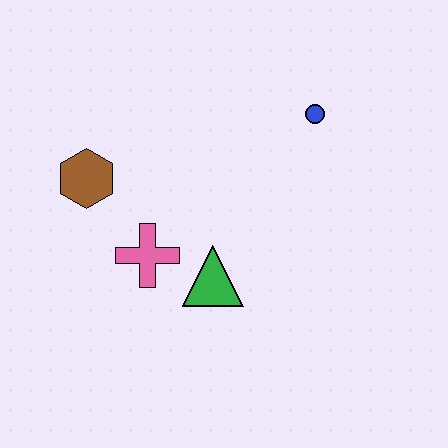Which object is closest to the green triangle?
The pink cross is closest to the green triangle.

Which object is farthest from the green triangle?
The blue circle is farthest from the green triangle.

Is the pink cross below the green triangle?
No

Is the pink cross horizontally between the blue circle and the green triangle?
No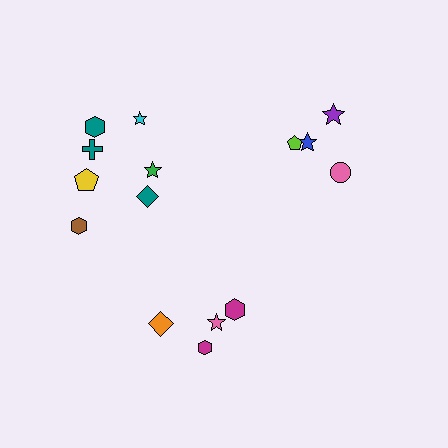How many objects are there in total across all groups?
There are 15 objects.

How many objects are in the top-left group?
There are 7 objects.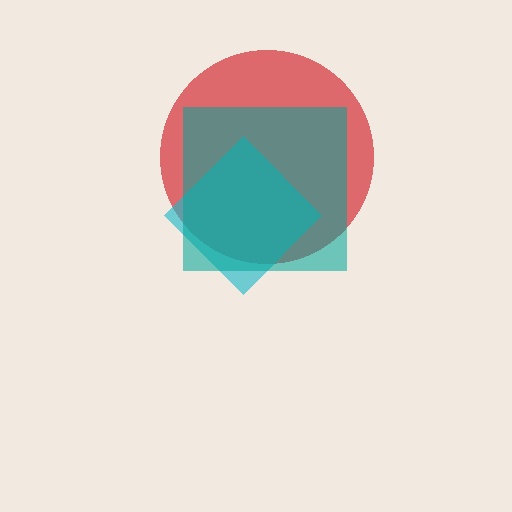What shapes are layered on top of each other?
The layered shapes are: a red circle, a cyan diamond, a teal square.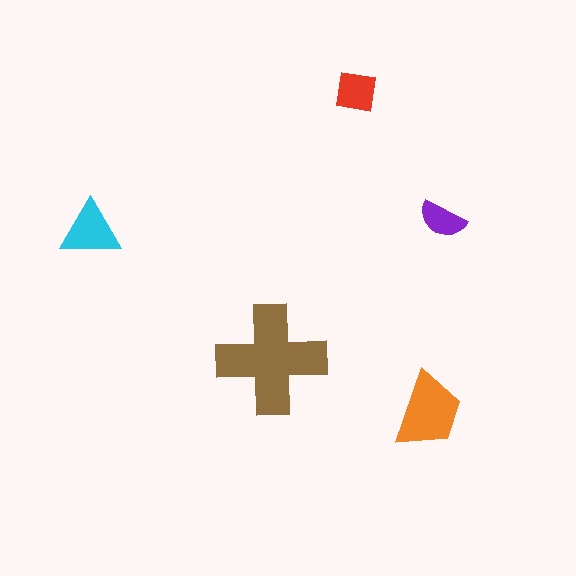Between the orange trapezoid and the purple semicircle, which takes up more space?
The orange trapezoid.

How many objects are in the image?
There are 5 objects in the image.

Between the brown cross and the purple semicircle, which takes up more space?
The brown cross.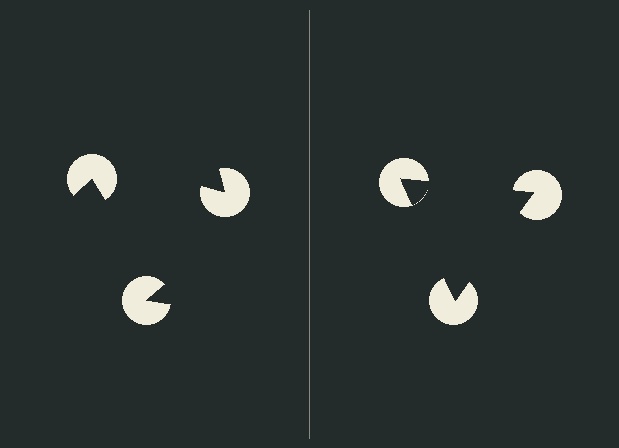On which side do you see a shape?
An illusory triangle appears on the right side. On the left side the wedge cuts are rotated, so no coherent shape forms.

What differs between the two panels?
The pac-man discs are positioned identically on both sides; only the wedge orientations differ. On the right they align to a triangle; on the left they are misaligned.